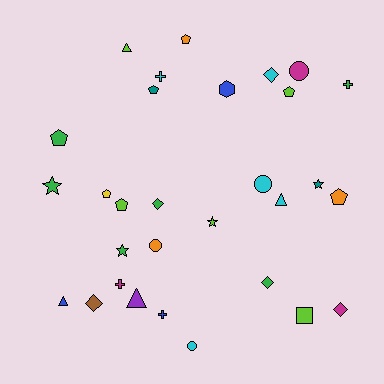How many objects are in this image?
There are 30 objects.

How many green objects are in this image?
There are 6 green objects.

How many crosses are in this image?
There are 4 crosses.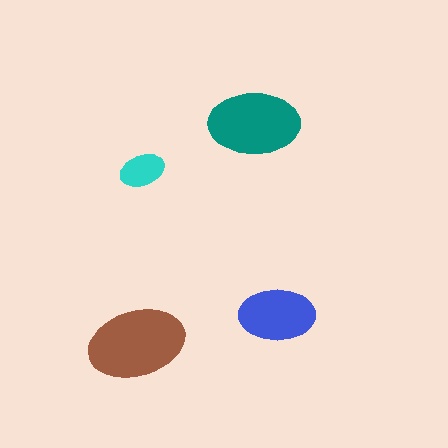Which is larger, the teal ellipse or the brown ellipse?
The brown one.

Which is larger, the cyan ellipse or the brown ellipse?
The brown one.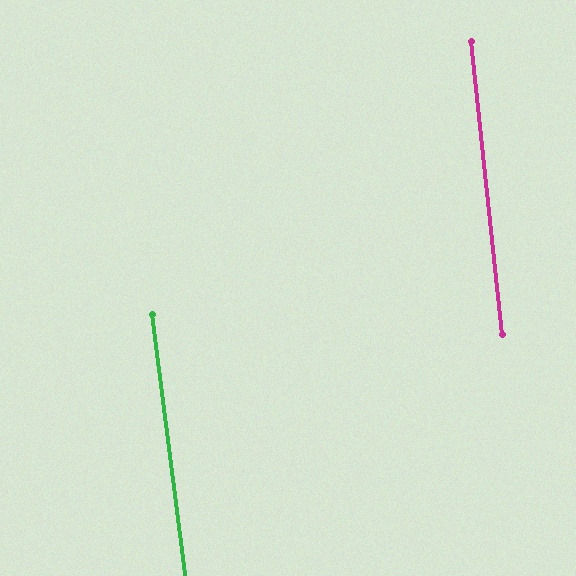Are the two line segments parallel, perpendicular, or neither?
Parallel — their directions differ by only 1.2°.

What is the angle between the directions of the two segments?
Approximately 1 degree.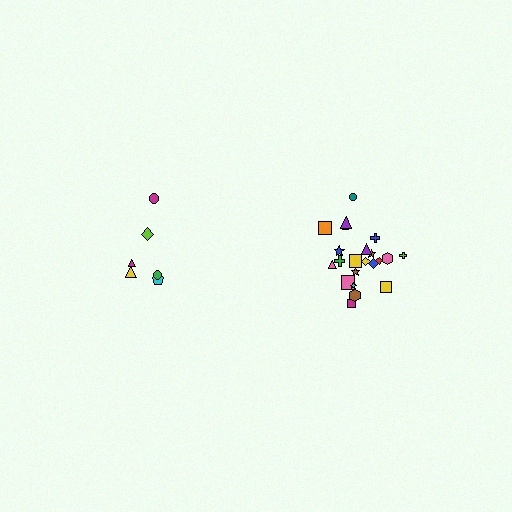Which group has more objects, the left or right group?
The right group.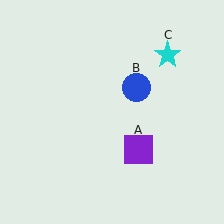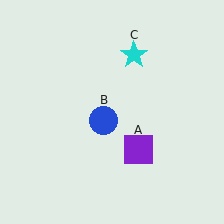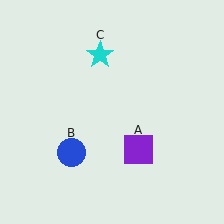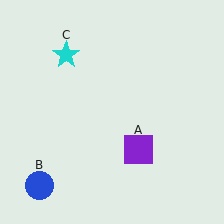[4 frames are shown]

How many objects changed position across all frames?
2 objects changed position: blue circle (object B), cyan star (object C).